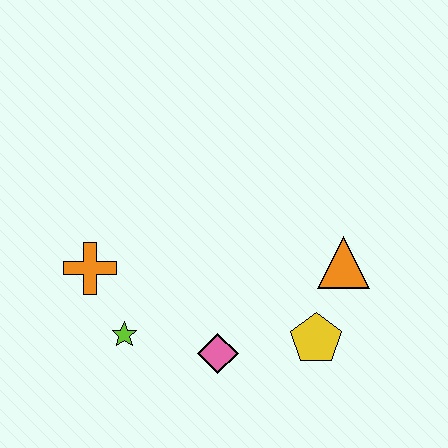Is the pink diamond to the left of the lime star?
No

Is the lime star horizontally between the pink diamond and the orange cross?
Yes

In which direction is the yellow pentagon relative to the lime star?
The yellow pentagon is to the right of the lime star.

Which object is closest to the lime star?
The orange cross is closest to the lime star.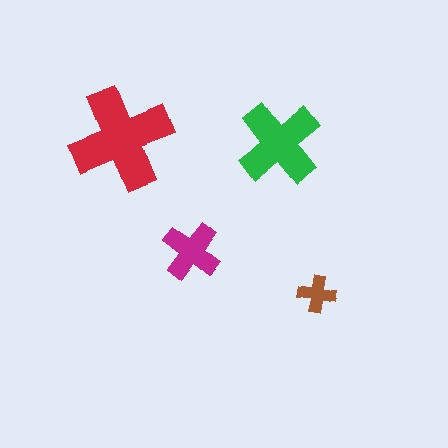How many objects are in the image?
There are 4 objects in the image.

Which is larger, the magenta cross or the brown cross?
The magenta one.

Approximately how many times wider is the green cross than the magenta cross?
About 1.5 times wider.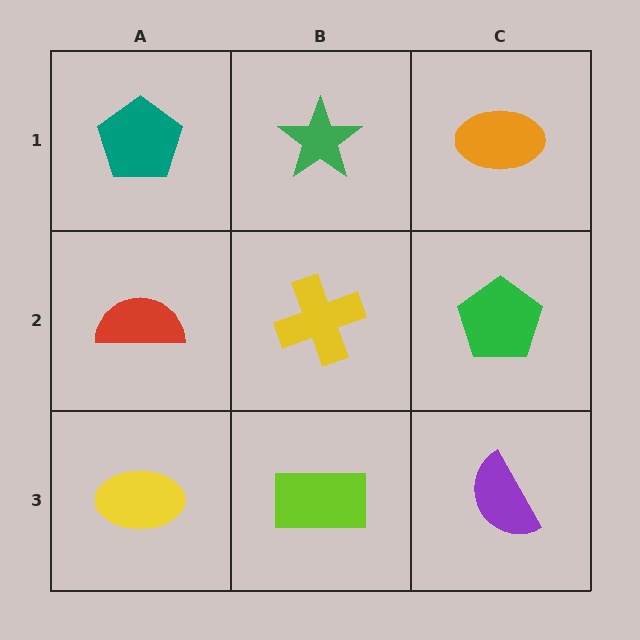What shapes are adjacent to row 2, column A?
A teal pentagon (row 1, column A), a yellow ellipse (row 3, column A), a yellow cross (row 2, column B).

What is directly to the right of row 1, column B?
An orange ellipse.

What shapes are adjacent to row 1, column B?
A yellow cross (row 2, column B), a teal pentagon (row 1, column A), an orange ellipse (row 1, column C).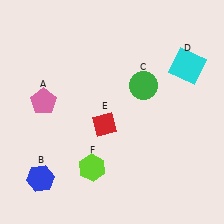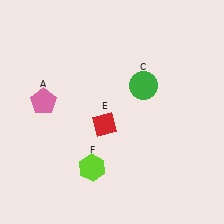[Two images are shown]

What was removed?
The blue hexagon (B), the cyan square (D) were removed in Image 2.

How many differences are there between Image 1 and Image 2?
There are 2 differences between the two images.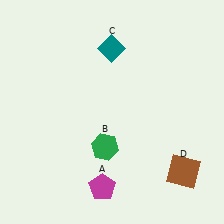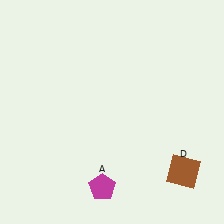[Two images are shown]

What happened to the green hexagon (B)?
The green hexagon (B) was removed in Image 2. It was in the bottom-left area of Image 1.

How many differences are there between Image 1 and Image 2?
There are 2 differences between the two images.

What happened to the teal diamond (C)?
The teal diamond (C) was removed in Image 2. It was in the top-left area of Image 1.